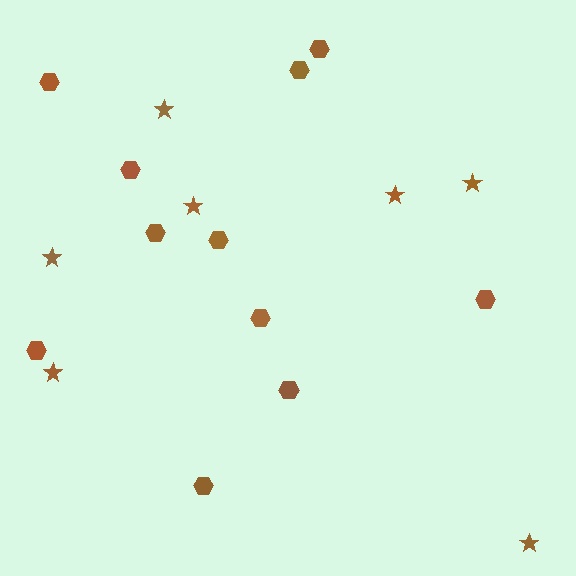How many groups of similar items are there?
There are 2 groups: one group of stars (7) and one group of hexagons (11).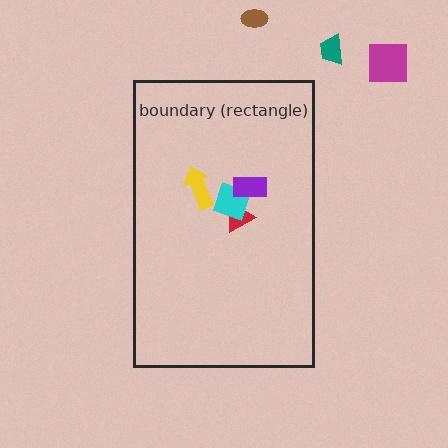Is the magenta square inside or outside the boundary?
Outside.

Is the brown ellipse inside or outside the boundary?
Outside.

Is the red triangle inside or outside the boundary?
Inside.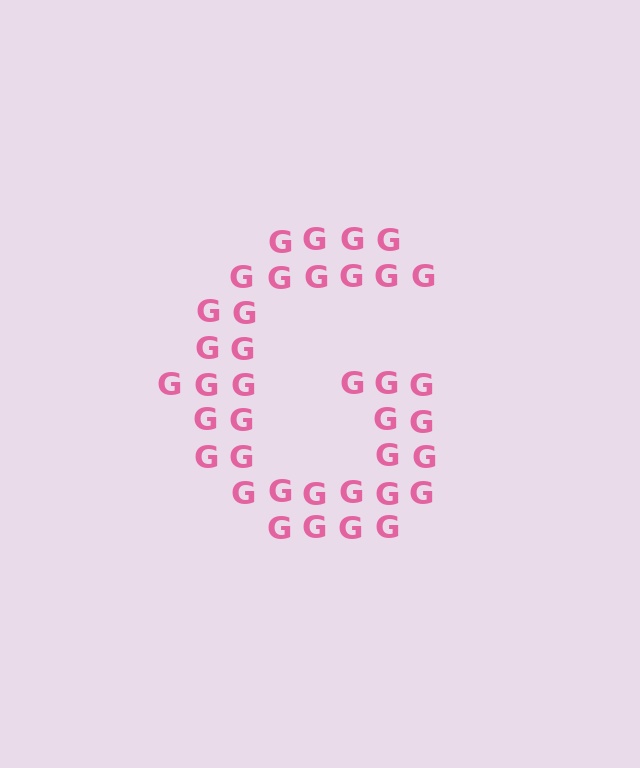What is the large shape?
The large shape is the letter G.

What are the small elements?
The small elements are letter G's.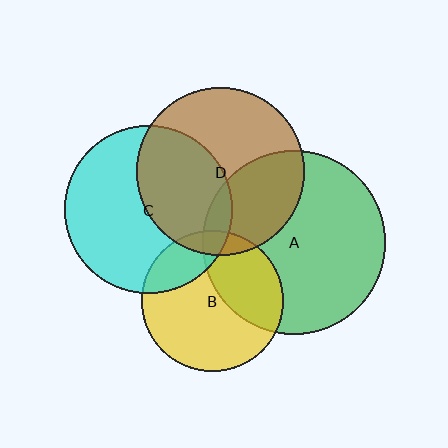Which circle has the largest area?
Circle A (green).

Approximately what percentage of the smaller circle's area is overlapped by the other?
Approximately 10%.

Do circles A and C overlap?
Yes.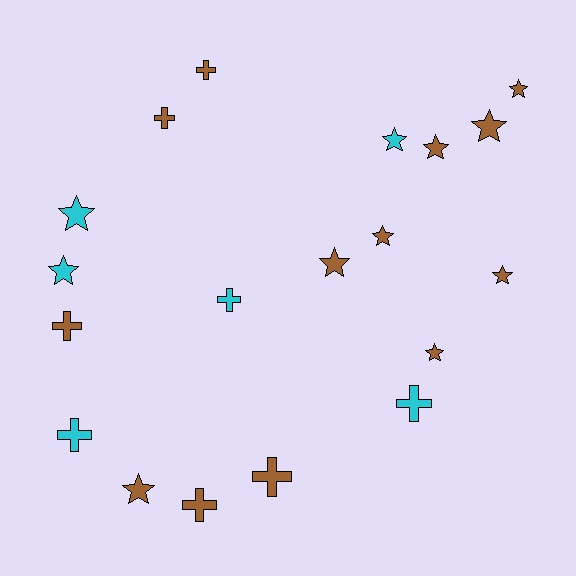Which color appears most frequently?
Brown, with 13 objects.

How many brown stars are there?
There are 8 brown stars.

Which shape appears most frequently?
Star, with 11 objects.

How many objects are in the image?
There are 19 objects.